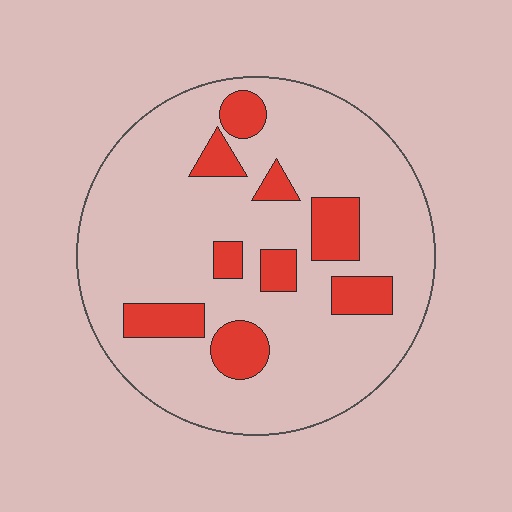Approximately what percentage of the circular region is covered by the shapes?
Approximately 20%.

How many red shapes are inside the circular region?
9.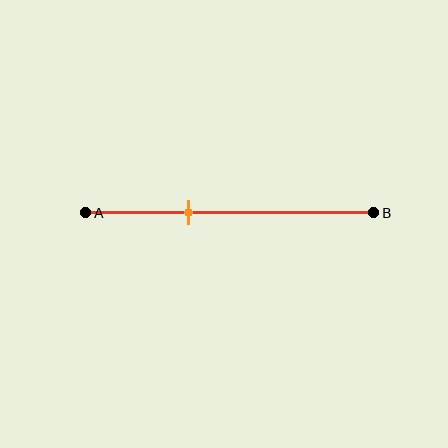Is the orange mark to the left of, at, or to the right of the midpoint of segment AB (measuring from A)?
The orange mark is to the left of the midpoint of segment AB.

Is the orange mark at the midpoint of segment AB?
No, the mark is at about 35% from A, not at the 50% midpoint.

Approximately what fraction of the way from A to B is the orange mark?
The orange mark is approximately 35% of the way from A to B.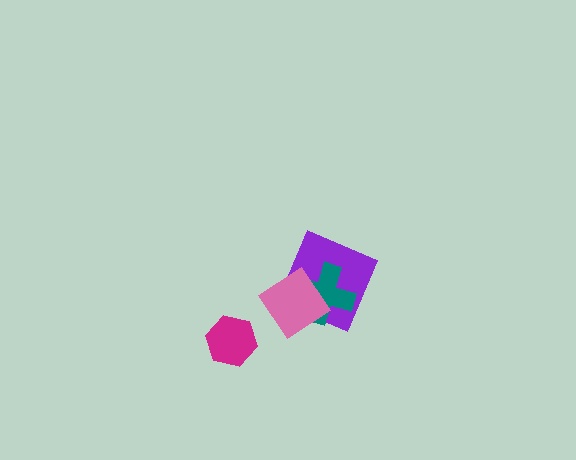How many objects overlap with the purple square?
2 objects overlap with the purple square.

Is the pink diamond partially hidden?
No, no other shape covers it.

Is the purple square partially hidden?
Yes, it is partially covered by another shape.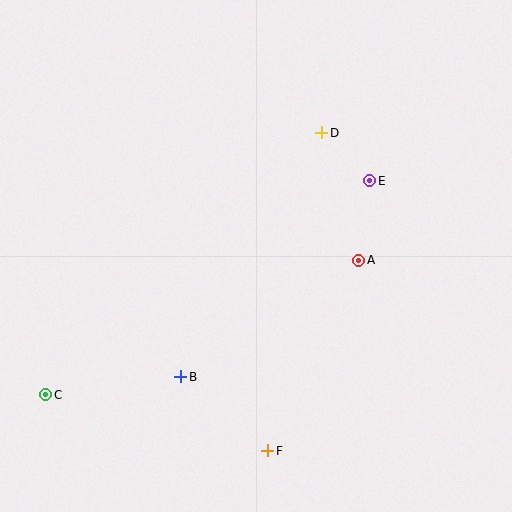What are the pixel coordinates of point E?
Point E is at (370, 181).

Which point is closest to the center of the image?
Point A at (359, 260) is closest to the center.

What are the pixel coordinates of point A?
Point A is at (359, 260).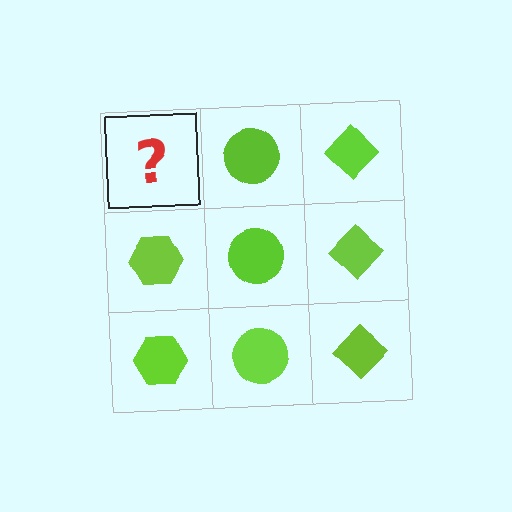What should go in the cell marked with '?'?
The missing cell should contain a lime hexagon.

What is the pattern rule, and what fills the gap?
The rule is that each column has a consistent shape. The gap should be filled with a lime hexagon.